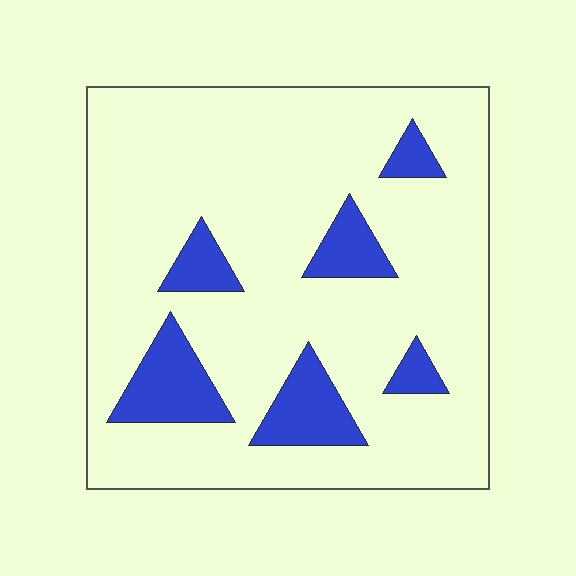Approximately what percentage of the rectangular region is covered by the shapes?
Approximately 15%.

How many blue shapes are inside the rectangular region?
6.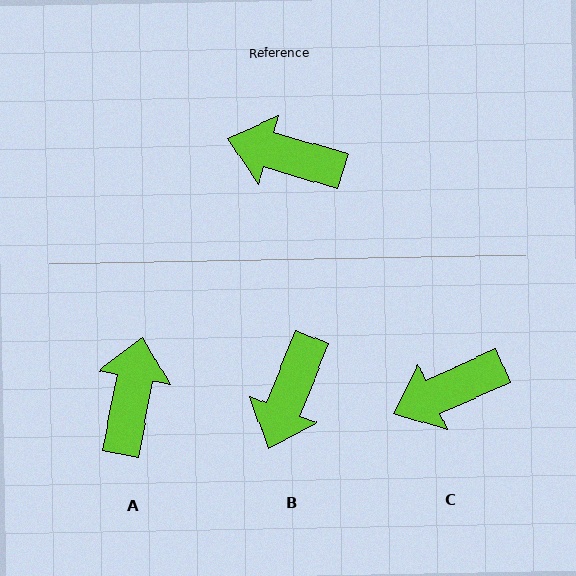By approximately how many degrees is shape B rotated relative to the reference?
Approximately 85 degrees counter-clockwise.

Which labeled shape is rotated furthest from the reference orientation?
B, about 85 degrees away.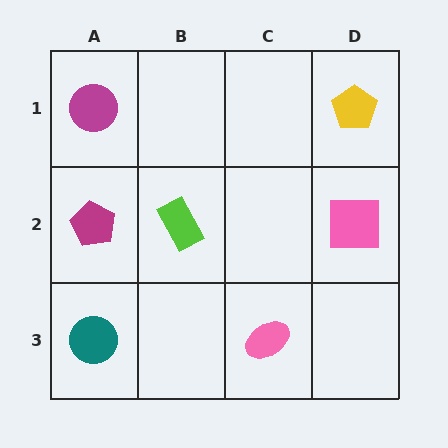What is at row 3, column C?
A pink ellipse.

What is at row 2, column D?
A pink square.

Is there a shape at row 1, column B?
No, that cell is empty.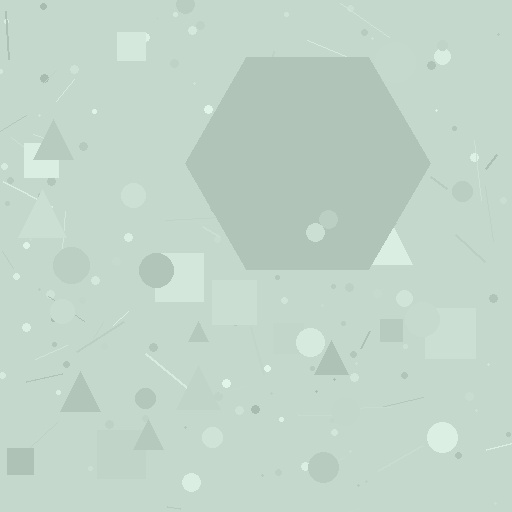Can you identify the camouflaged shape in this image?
The camouflaged shape is a hexagon.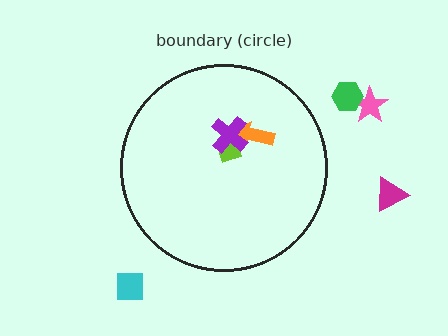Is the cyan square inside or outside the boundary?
Outside.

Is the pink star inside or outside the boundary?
Outside.